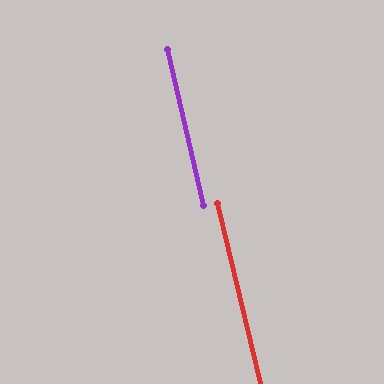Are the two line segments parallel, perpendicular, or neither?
Parallel — their directions differ by only 0.1°.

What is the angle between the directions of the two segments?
Approximately 0 degrees.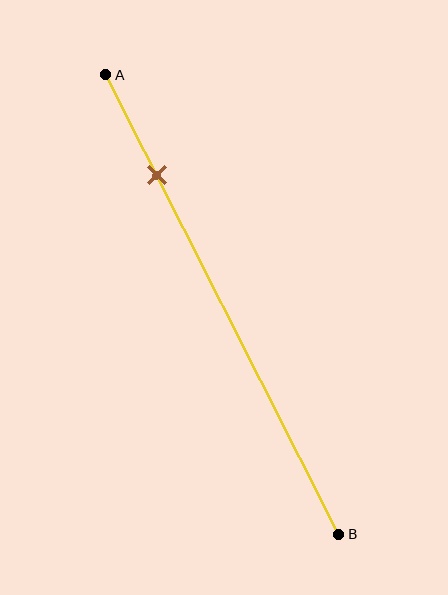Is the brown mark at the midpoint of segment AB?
No, the mark is at about 20% from A, not at the 50% midpoint.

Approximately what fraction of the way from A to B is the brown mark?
The brown mark is approximately 20% of the way from A to B.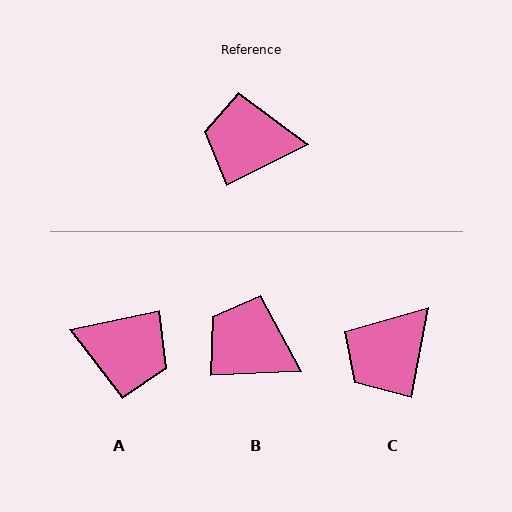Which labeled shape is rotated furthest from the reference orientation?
A, about 165 degrees away.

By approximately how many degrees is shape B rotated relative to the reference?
Approximately 25 degrees clockwise.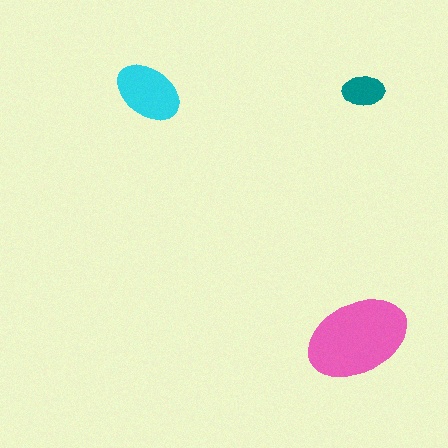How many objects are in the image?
There are 3 objects in the image.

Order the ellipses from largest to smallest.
the pink one, the cyan one, the teal one.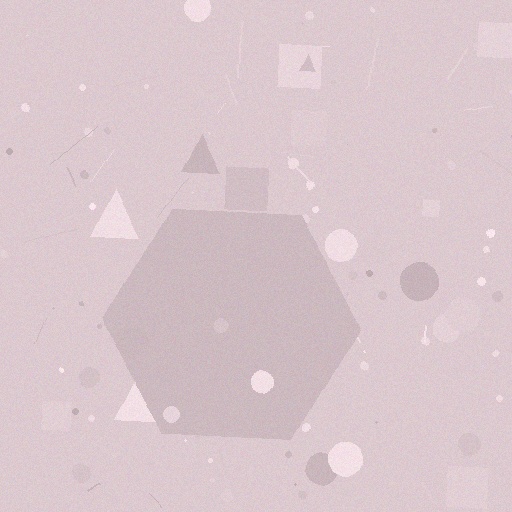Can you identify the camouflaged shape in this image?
The camouflaged shape is a hexagon.